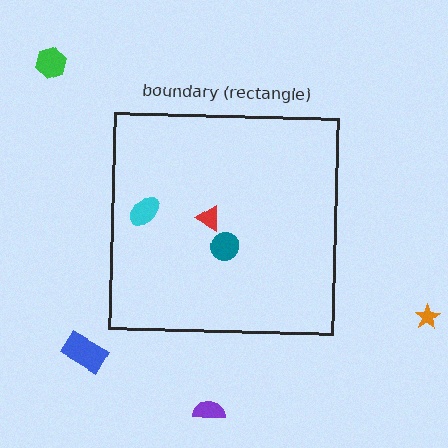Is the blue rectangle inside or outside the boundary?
Outside.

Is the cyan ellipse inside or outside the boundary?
Inside.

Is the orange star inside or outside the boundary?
Outside.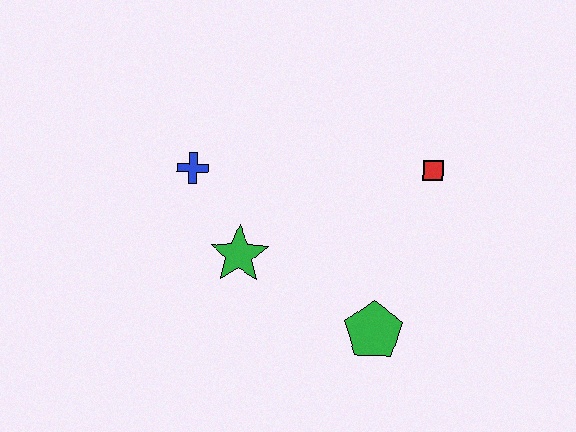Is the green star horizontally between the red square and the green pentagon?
No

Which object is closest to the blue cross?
The green star is closest to the blue cross.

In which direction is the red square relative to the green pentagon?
The red square is above the green pentagon.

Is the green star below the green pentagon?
No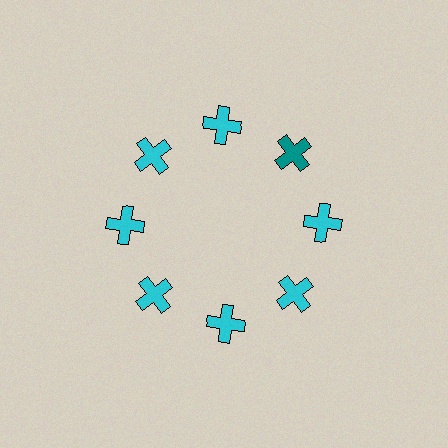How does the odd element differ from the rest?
It has a different color: teal instead of cyan.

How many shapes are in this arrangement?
There are 8 shapes arranged in a ring pattern.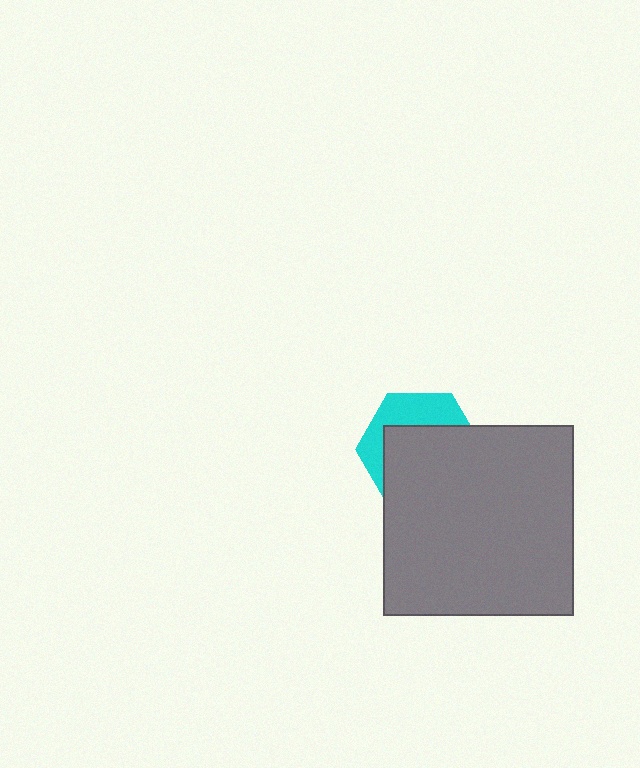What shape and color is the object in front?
The object in front is a gray square.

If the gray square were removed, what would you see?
You would see the complete cyan hexagon.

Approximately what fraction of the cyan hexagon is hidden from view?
Roughly 64% of the cyan hexagon is hidden behind the gray square.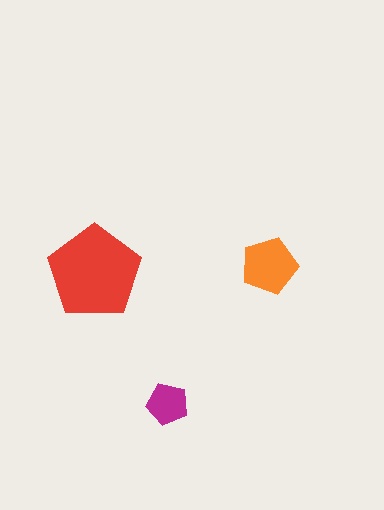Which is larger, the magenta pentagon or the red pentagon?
The red one.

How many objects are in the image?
There are 3 objects in the image.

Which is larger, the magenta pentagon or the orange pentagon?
The orange one.